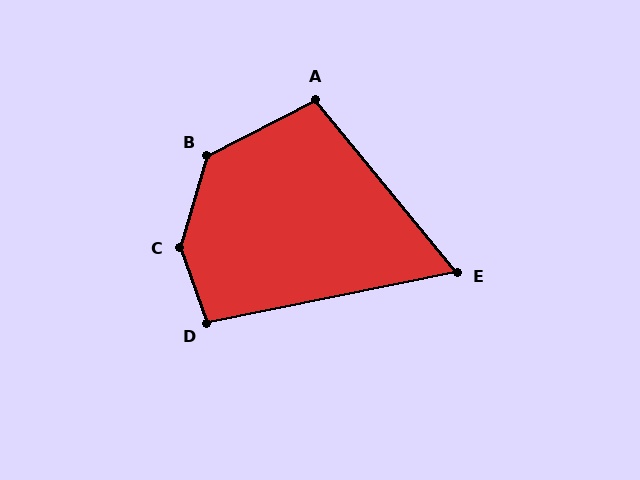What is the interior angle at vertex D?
Approximately 98 degrees (obtuse).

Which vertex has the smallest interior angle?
E, at approximately 62 degrees.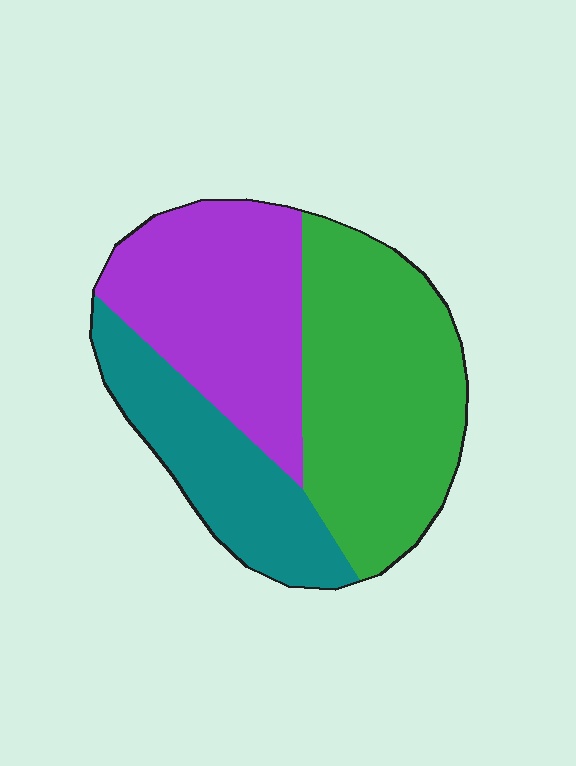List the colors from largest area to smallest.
From largest to smallest: green, purple, teal.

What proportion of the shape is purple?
Purple covers about 35% of the shape.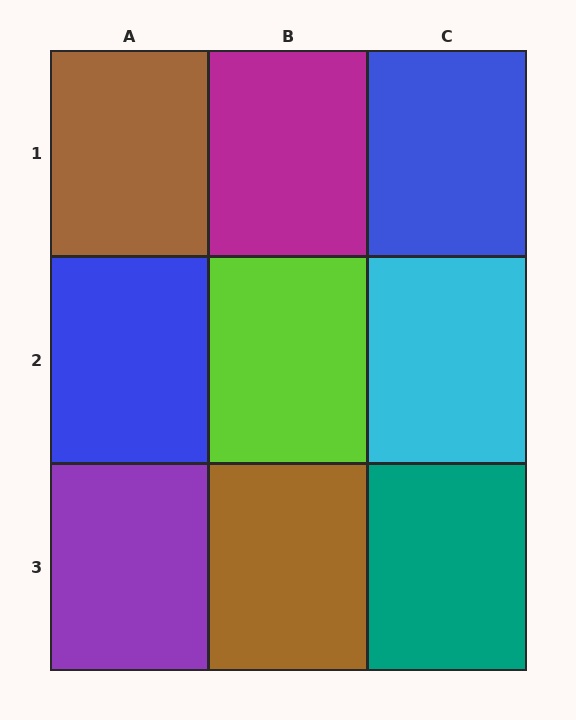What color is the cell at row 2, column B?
Lime.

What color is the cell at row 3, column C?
Teal.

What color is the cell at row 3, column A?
Purple.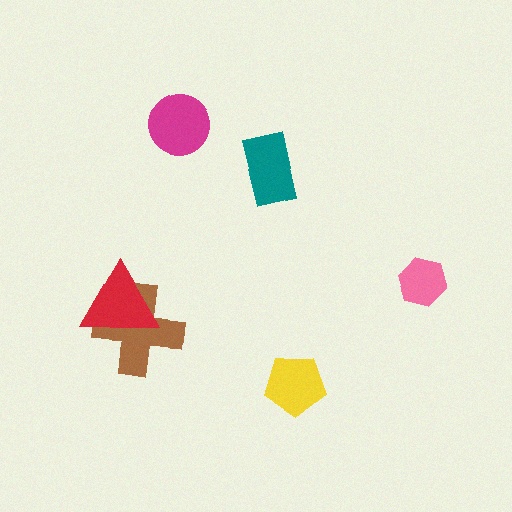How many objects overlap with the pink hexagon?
0 objects overlap with the pink hexagon.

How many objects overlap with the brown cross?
1 object overlaps with the brown cross.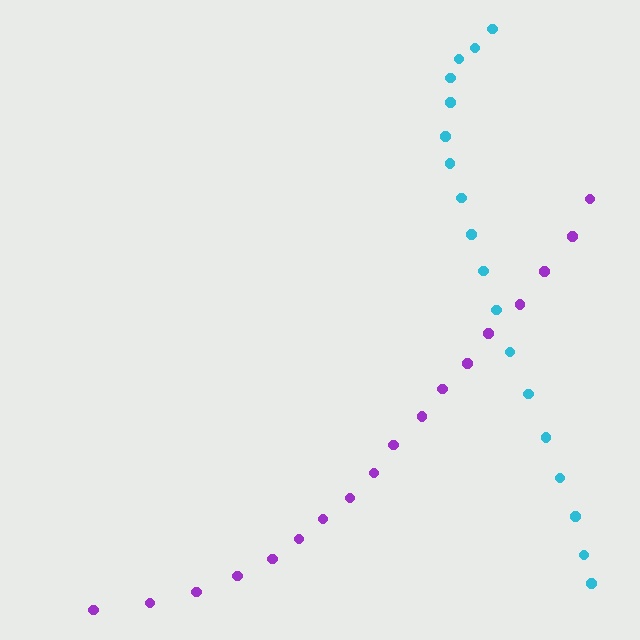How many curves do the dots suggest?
There are 2 distinct paths.